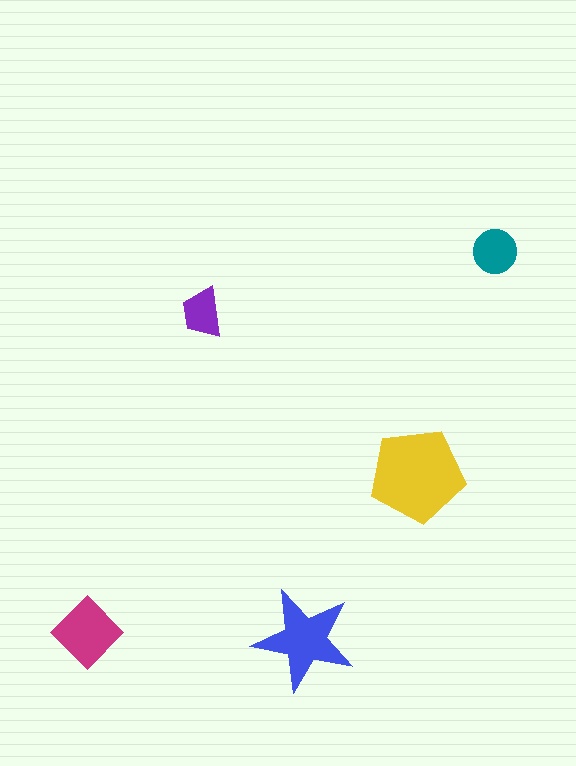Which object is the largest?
The yellow pentagon.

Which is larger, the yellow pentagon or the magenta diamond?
The yellow pentagon.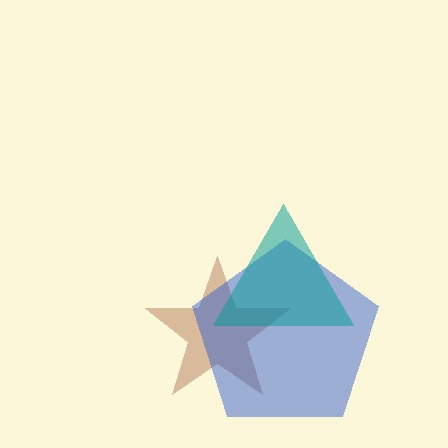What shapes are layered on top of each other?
The layered shapes are: a brown star, a blue pentagon, a teal triangle.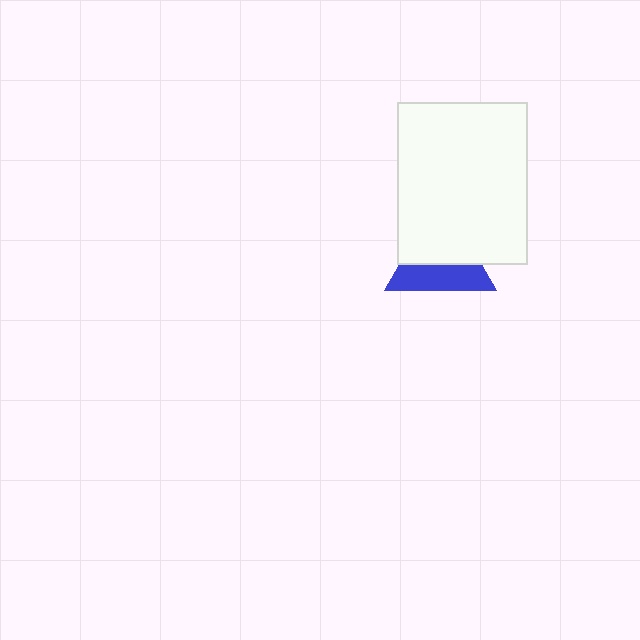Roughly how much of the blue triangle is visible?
About half of it is visible (roughly 46%).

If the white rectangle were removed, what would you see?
You would see the complete blue triangle.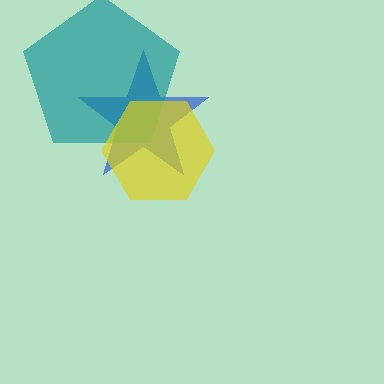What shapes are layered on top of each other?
The layered shapes are: a blue star, a teal pentagon, a yellow hexagon.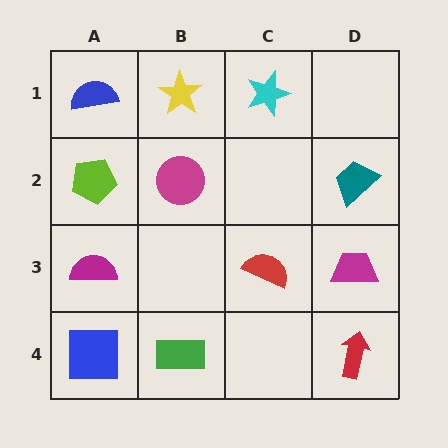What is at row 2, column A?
A lime pentagon.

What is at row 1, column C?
A cyan star.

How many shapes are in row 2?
3 shapes.